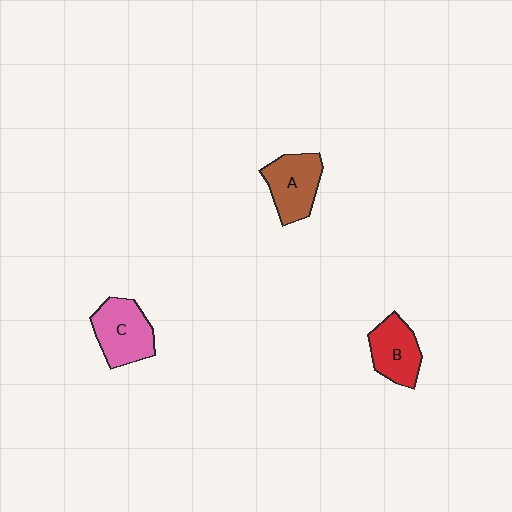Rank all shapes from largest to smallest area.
From largest to smallest: C (pink), A (brown), B (red).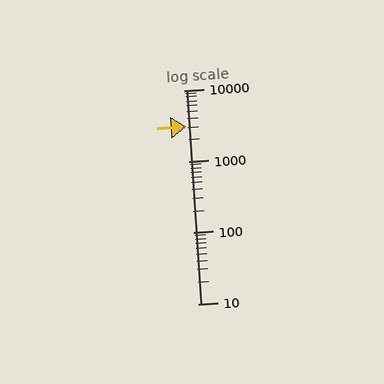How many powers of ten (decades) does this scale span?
The scale spans 3 decades, from 10 to 10000.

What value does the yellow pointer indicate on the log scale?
The pointer indicates approximately 3100.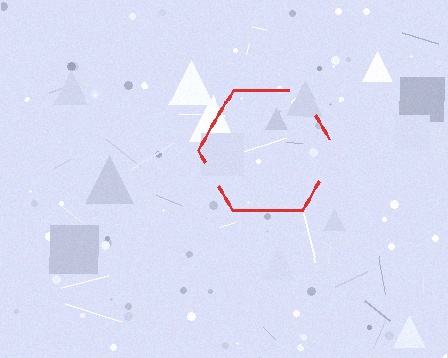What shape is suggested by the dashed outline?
The dashed outline suggests a hexagon.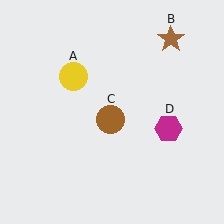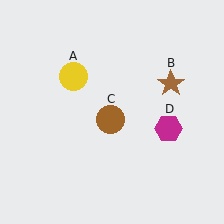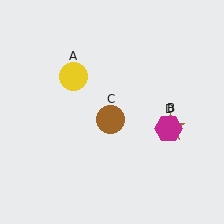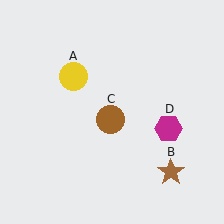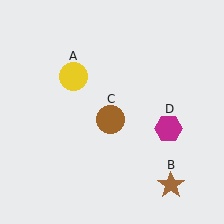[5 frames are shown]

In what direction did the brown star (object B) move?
The brown star (object B) moved down.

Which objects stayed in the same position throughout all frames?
Yellow circle (object A) and brown circle (object C) and magenta hexagon (object D) remained stationary.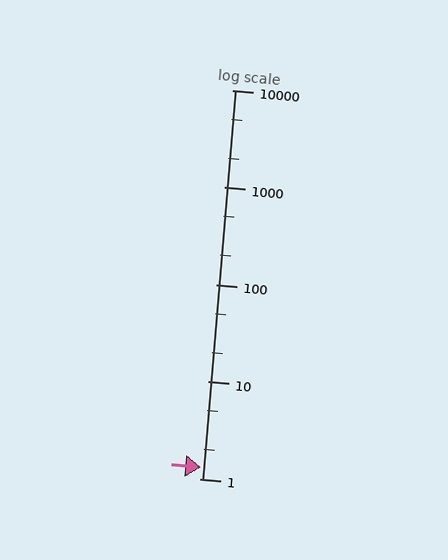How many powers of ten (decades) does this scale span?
The scale spans 4 decades, from 1 to 10000.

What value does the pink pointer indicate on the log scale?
The pointer indicates approximately 1.3.